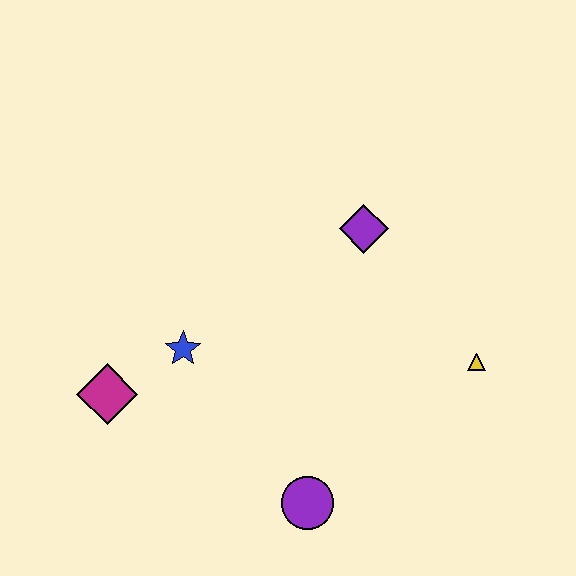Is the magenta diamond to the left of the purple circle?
Yes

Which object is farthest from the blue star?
The yellow triangle is farthest from the blue star.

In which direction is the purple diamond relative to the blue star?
The purple diamond is to the right of the blue star.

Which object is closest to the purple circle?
The blue star is closest to the purple circle.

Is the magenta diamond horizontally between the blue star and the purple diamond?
No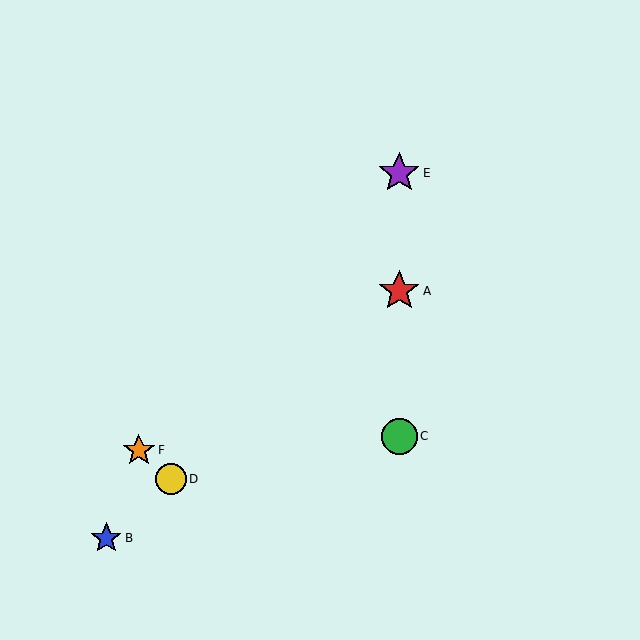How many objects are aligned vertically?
3 objects (A, C, E) are aligned vertically.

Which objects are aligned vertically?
Objects A, C, E are aligned vertically.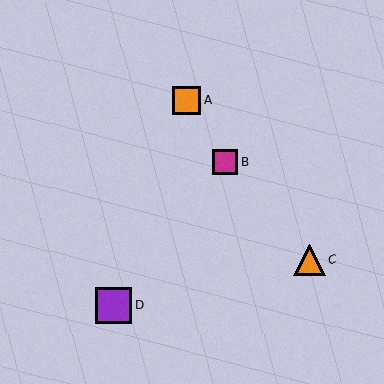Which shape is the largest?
The purple square (labeled D) is the largest.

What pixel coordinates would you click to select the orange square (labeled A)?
Click at (186, 100) to select the orange square A.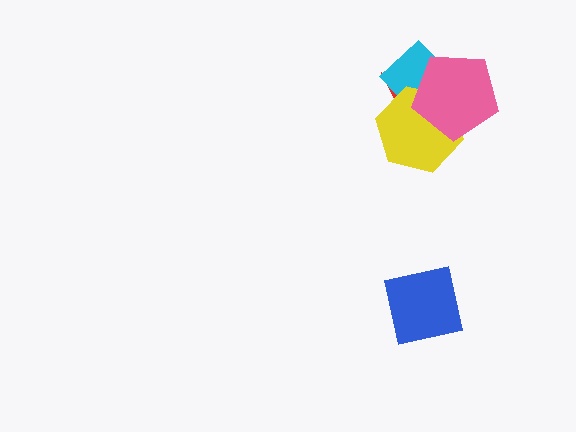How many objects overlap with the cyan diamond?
3 objects overlap with the cyan diamond.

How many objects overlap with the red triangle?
3 objects overlap with the red triangle.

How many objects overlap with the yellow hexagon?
3 objects overlap with the yellow hexagon.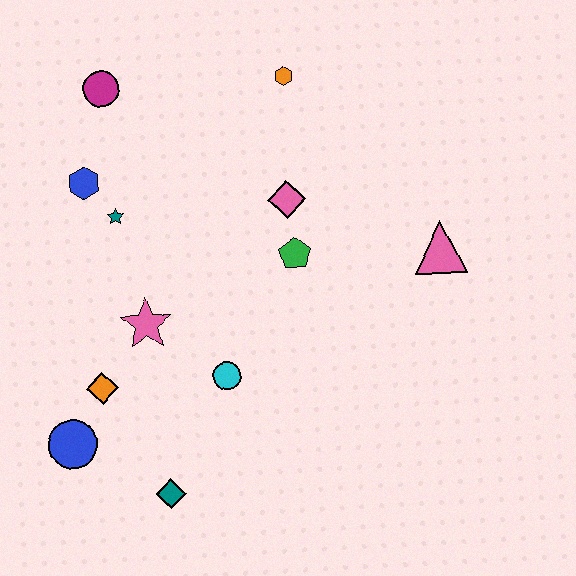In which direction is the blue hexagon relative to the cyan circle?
The blue hexagon is above the cyan circle.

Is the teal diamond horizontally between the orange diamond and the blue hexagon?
No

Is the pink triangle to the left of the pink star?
No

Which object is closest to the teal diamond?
The blue circle is closest to the teal diamond.